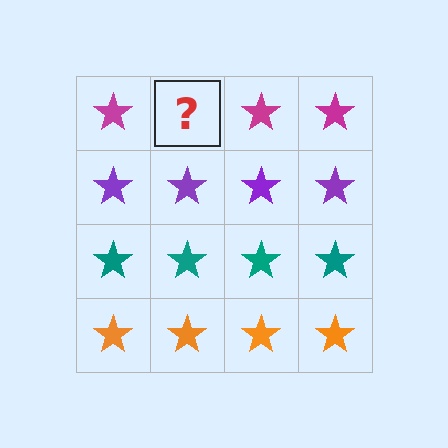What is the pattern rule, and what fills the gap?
The rule is that each row has a consistent color. The gap should be filled with a magenta star.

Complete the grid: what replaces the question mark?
The question mark should be replaced with a magenta star.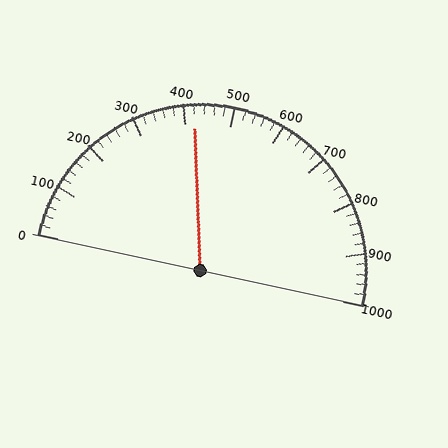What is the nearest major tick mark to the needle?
The nearest major tick mark is 400.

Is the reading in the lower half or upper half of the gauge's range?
The reading is in the lower half of the range (0 to 1000).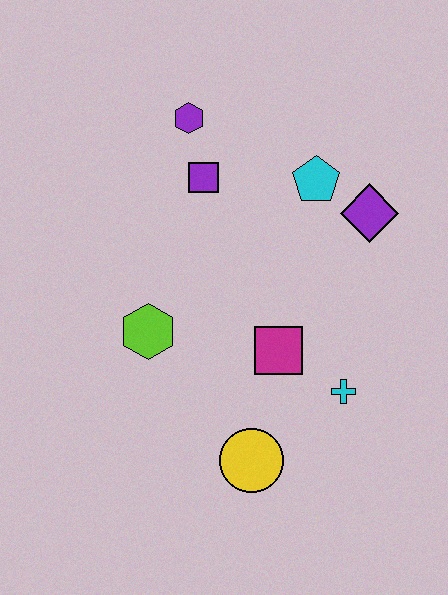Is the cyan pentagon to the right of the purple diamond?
No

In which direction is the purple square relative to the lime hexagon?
The purple square is above the lime hexagon.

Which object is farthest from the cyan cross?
The purple hexagon is farthest from the cyan cross.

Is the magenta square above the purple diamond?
No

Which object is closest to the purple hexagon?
The purple square is closest to the purple hexagon.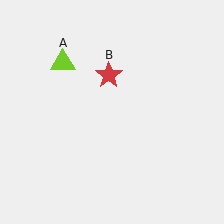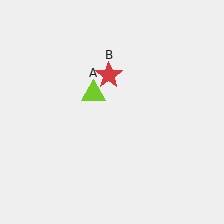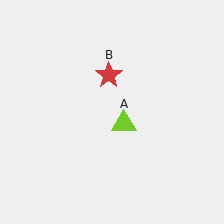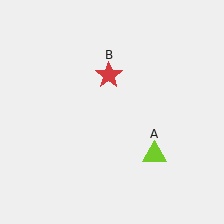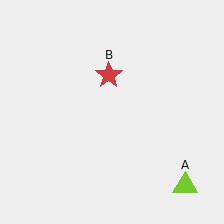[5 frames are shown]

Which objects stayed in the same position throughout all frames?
Red star (object B) remained stationary.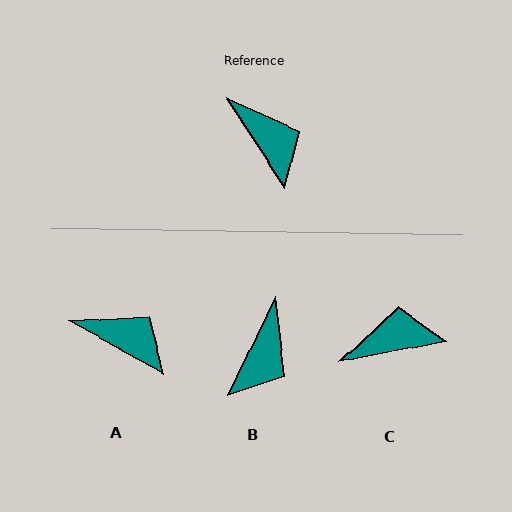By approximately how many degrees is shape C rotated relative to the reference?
Approximately 68 degrees counter-clockwise.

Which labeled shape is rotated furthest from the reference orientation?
C, about 68 degrees away.